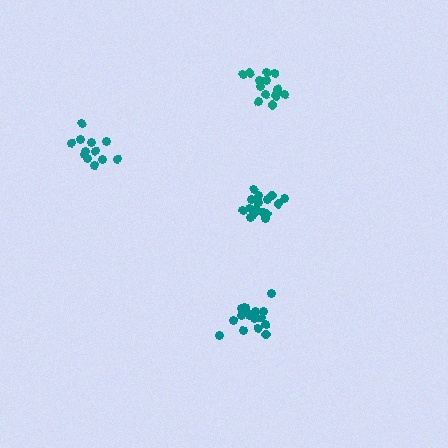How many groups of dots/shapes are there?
There are 4 groups.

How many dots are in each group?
Group 1: 18 dots, Group 2: 12 dots, Group 3: 15 dots, Group 4: 16 dots (61 total).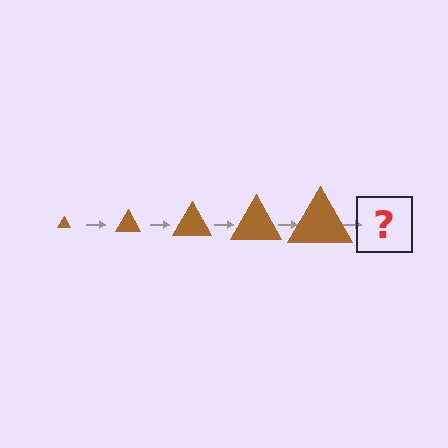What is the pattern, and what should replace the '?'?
The pattern is that the triangle gets progressively larger each step. The '?' should be a brown triangle, larger than the previous one.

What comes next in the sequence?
The next element should be a brown triangle, larger than the previous one.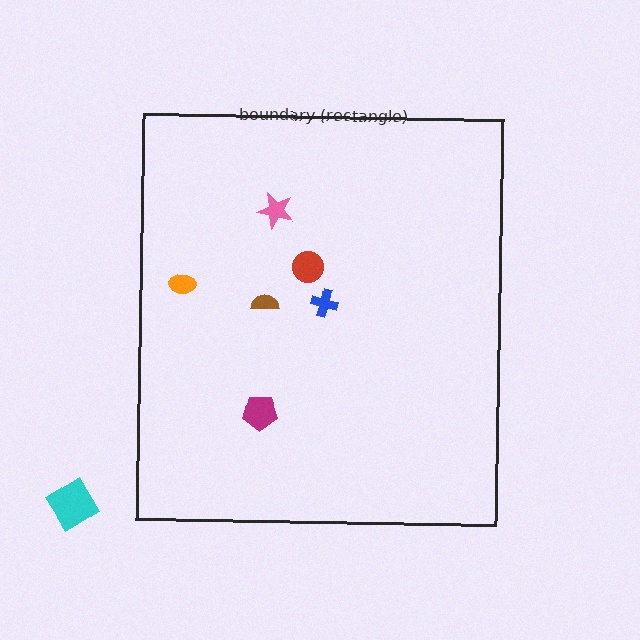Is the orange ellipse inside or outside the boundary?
Inside.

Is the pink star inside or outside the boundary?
Inside.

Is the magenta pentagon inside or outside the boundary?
Inside.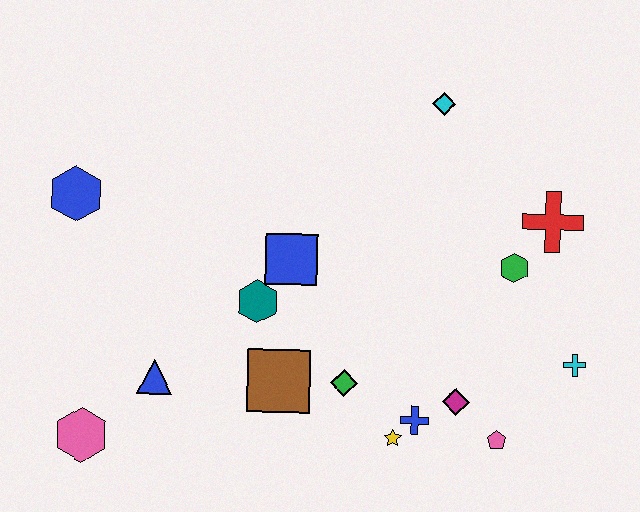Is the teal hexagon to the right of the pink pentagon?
No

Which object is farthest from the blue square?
The cyan cross is farthest from the blue square.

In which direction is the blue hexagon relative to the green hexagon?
The blue hexagon is to the left of the green hexagon.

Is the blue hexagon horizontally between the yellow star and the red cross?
No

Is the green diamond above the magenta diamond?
Yes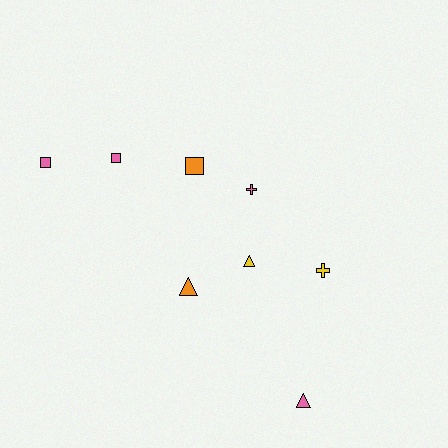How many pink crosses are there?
There is 1 pink cross.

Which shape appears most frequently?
Square, with 3 objects.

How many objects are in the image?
There are 8 objects.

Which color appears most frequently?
Pink, with 4 objects.